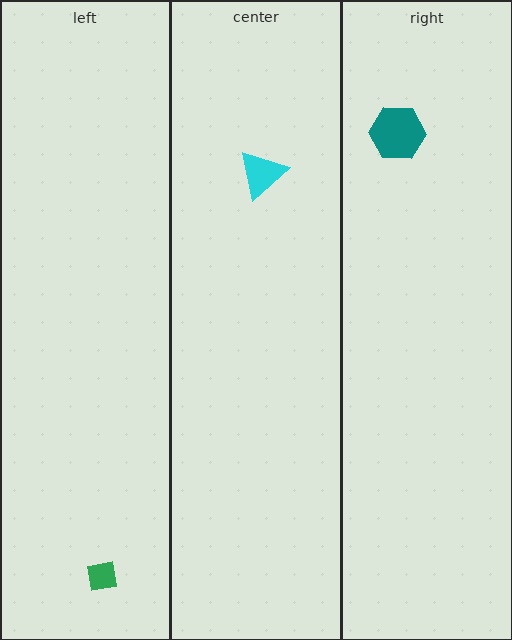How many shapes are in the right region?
1.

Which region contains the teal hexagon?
The right region.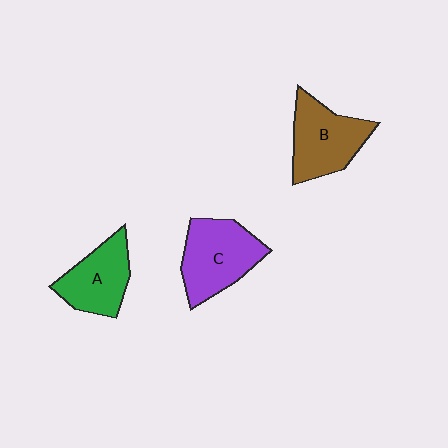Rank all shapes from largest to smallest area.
From largest to smallest: C (purple), B (brown), A (green).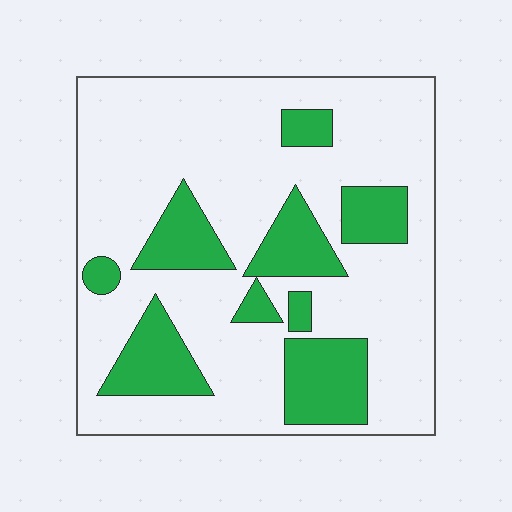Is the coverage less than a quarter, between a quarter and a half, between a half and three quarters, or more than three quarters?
Between a quarter and a half.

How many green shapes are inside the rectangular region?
9.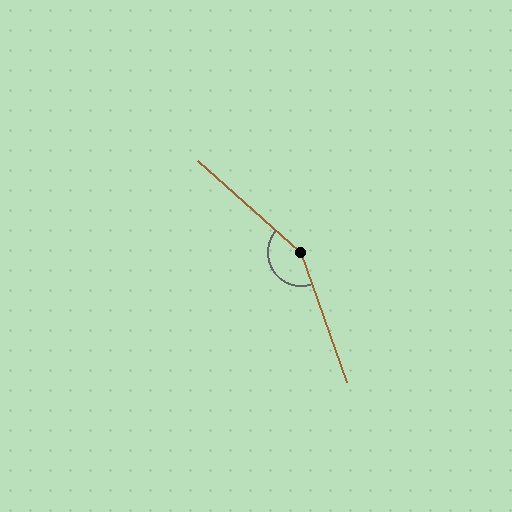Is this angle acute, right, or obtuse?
It is obtuse.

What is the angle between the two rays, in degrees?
Approximately 151 degrees.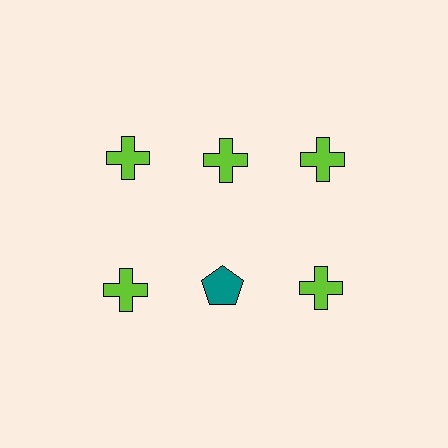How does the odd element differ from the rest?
It differs in both color (teal instead of lime) and shape (pentagon instead of cross).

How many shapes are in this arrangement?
There are 6 shapes arranged in a grid pattern.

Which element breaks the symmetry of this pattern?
The teal pentagon in the second row, second from left column breaks the symmetry. All other shapes are lime crosses.